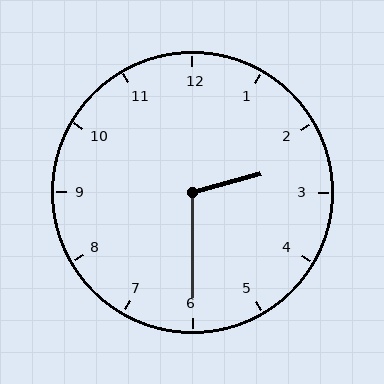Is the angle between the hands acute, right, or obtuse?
It is obtuse.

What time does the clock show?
2:30.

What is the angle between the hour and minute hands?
Approximately 105 degrees.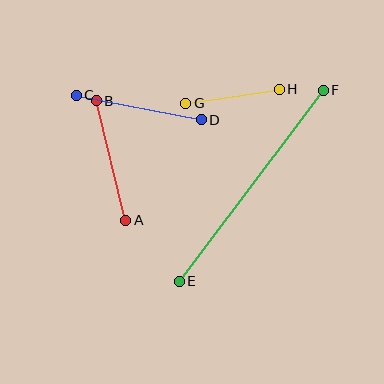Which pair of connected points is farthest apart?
Points E and F are farthest apart.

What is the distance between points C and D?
The distance is approximately 127 pixels.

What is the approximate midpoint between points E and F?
The midpoint is at approximately (251, 186) pixels.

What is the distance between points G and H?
The distance is approximately 94 pixels.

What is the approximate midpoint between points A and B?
The midpoint is at approximately (111, 160) pixels.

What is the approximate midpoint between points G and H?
The midpoint is at approximately (232, 96) pixels.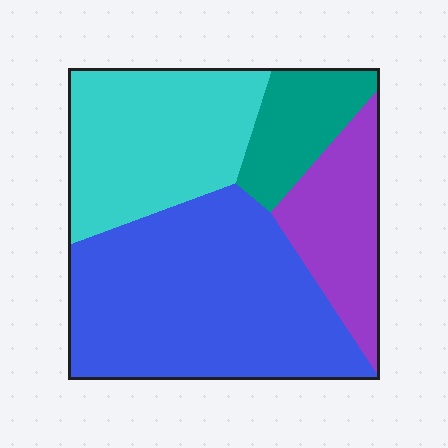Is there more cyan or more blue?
Blue.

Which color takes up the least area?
Teal, at roughly 10%.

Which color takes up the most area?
Blue, at roughly 45%.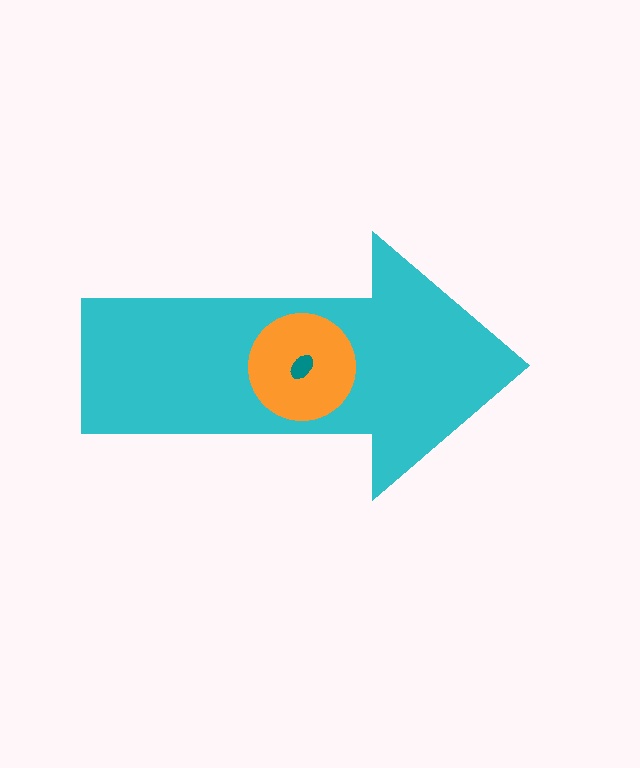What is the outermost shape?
The cyan arrow.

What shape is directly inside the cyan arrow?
The orange circle.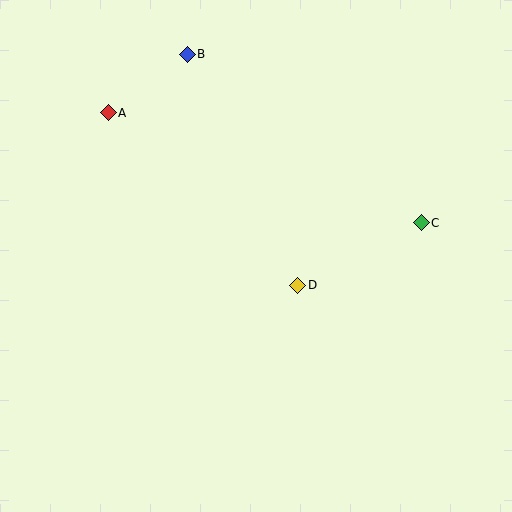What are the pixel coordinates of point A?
Point A is at (108, 113).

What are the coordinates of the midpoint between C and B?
The midpoint between C and B is at (304, 139).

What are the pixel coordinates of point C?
Point C is at (421, 223).